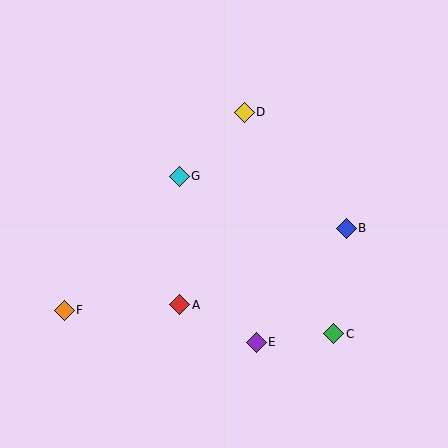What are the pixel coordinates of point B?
Point B is at (346, 228).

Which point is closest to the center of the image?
Point G at (179, 176) is closest to the center.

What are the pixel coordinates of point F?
Point F is at (64, 310).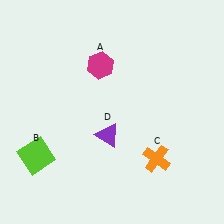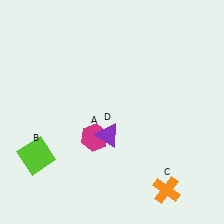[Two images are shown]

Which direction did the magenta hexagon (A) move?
The magenta hexagon (A) moved down.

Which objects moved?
The objects that moved are: the magenta hexagon (A), the orange cross (C).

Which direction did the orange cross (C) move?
The orange cross (C) moved down.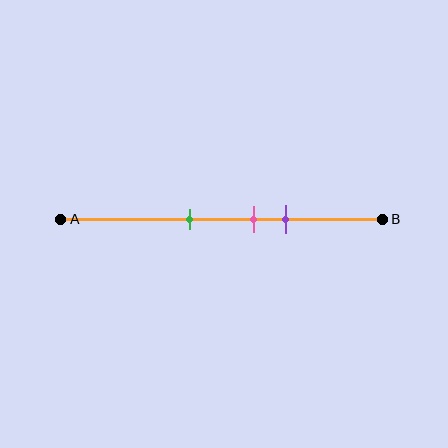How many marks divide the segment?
There are 3 marks dividing the segment.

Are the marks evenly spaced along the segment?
Yes, the marks are approximately evenly spaced.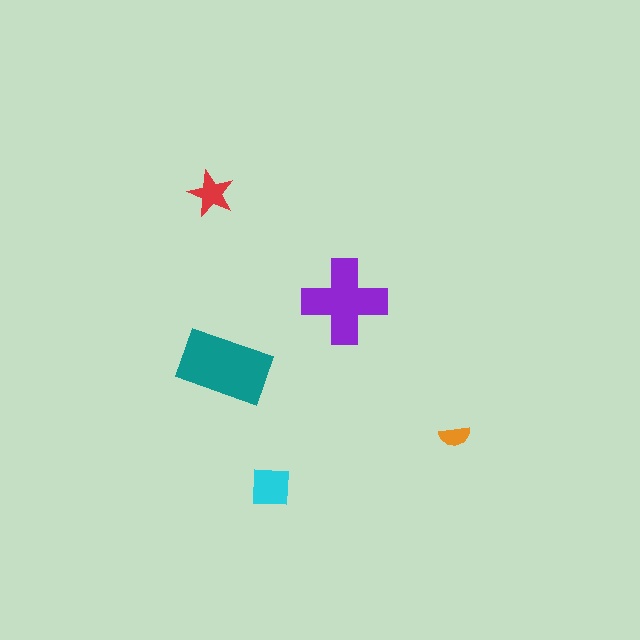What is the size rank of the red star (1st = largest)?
4th.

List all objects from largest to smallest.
The teal rectangle, the purple cross, the cyan square, the red star, the orange semicircle.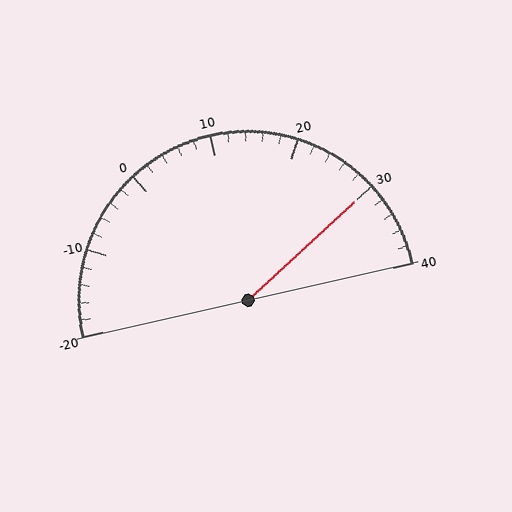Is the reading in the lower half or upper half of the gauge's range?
The reading is in the upper half of the range (-20 to 40).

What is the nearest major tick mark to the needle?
The nearest major tick mark is 30.